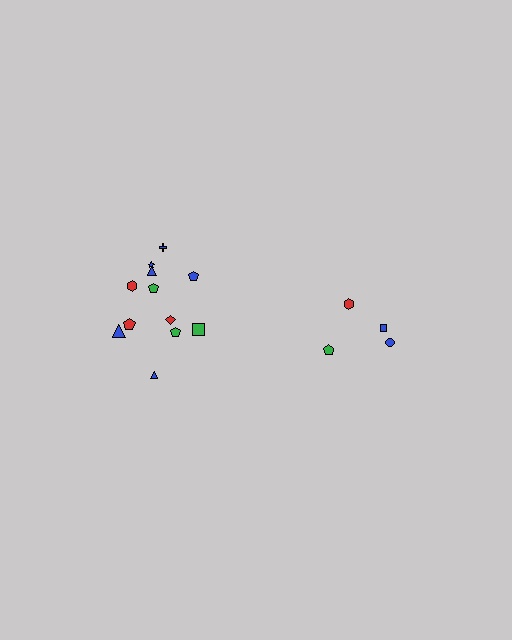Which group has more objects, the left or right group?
The left group.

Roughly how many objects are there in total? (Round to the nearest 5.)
Roughly 15 objects in total.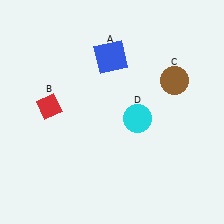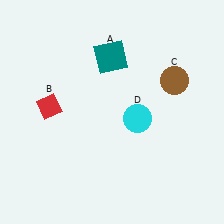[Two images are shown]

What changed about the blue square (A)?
In Image 1, A is blue. In Image 2, it changed to teal.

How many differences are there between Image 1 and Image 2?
There is 1 difference between the two images.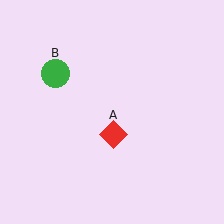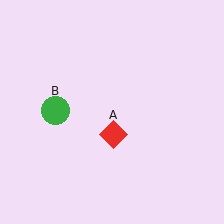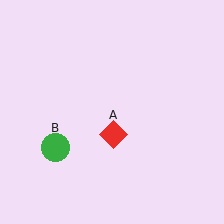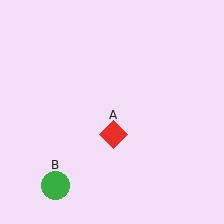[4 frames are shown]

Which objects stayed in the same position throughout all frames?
Red diamond (object A) remained stationary.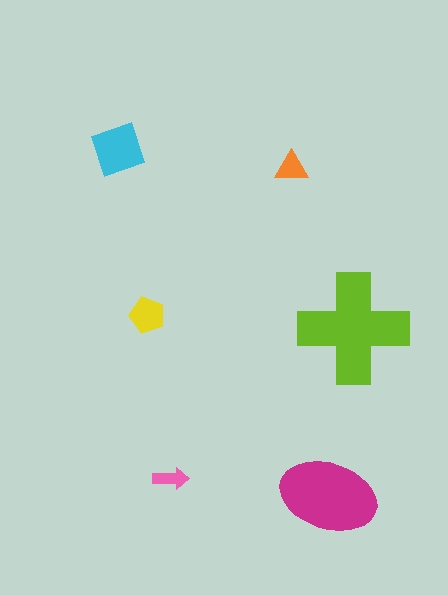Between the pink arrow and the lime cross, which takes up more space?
The lime cross.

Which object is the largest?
The lime cross.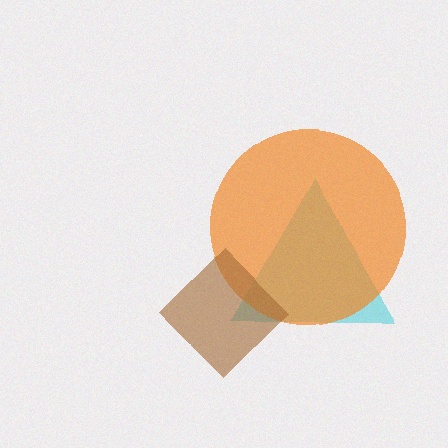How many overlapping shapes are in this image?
There are 3 overlapping shapes in the image.